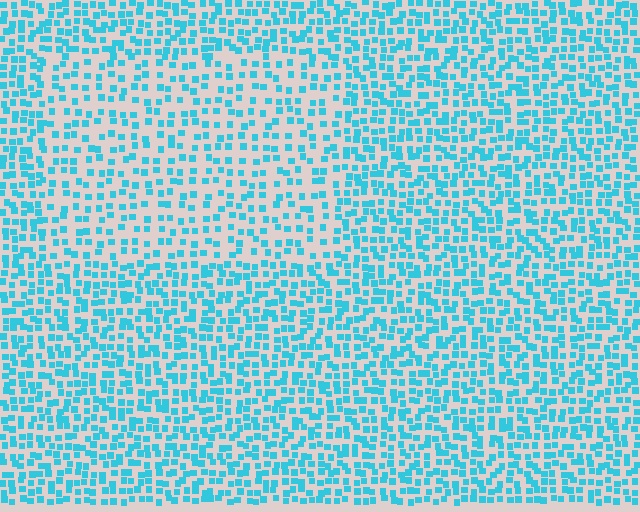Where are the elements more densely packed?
The elements are more densely packed outside the rectangle boundary.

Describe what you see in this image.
The image contains small cyan elements arranged at two different densities. A rectangle-shaped region is visible where the elements are less densely packed than the surrounding area.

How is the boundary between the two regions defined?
The boundary is defined by a change in element density (approximately 1.7x ratio). All elements are the same color, size, and shape.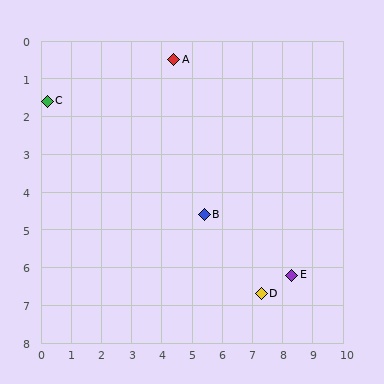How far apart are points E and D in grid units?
Points E and D are about 1.1 grid units apart.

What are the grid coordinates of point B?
Point B is at approximately (5.4, 4.6).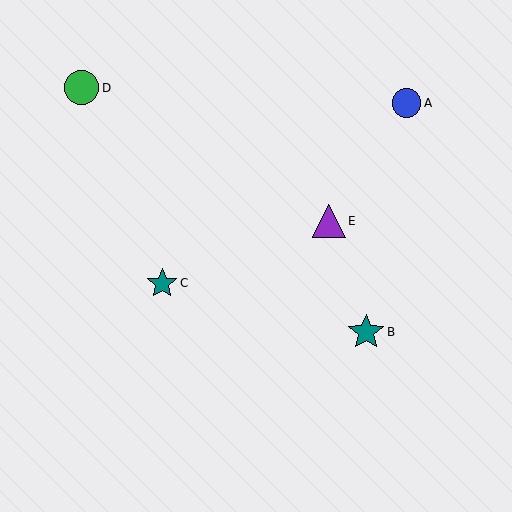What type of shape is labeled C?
Shape C is a teal star.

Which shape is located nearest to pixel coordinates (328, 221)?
The purple triangle (labeled E) at (329, 221) is nearest to that location.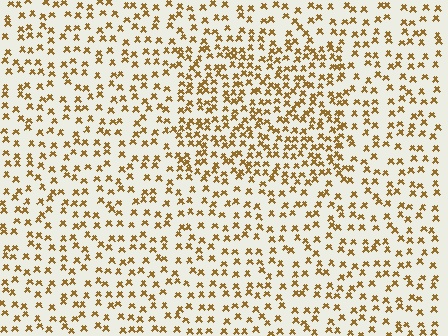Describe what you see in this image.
The image contains small brown elements arranged at two different densities. A rectangle-shaped region is visible where the elements are more densely packed than the surrounding area.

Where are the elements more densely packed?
The elements are more densely packed inside the rectangle boundary.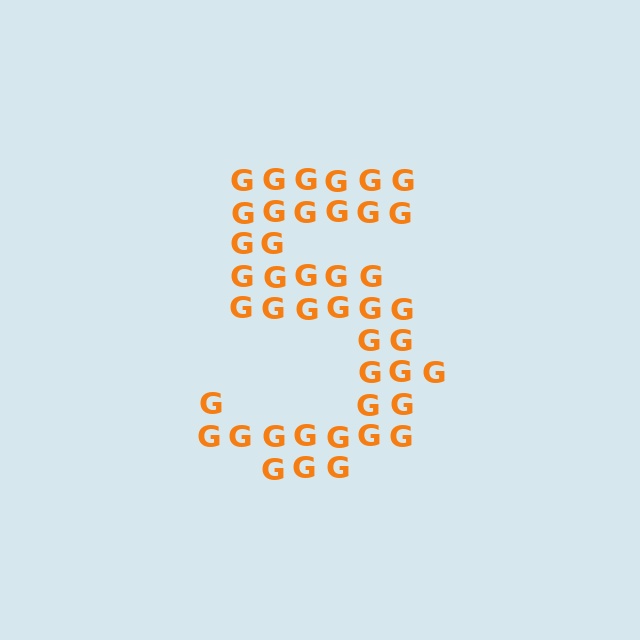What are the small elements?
The small elements are letter G's.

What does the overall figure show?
The overall figure shows the digit 5.